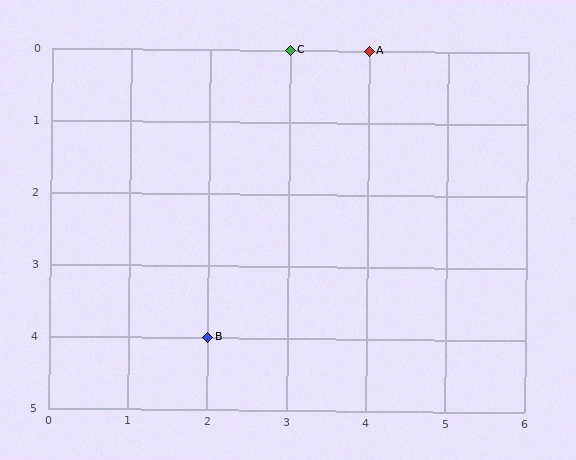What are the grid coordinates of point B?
Point B is at grid coordinates (2, 4).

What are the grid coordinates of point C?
Point C is at grid coordinates (3, 0).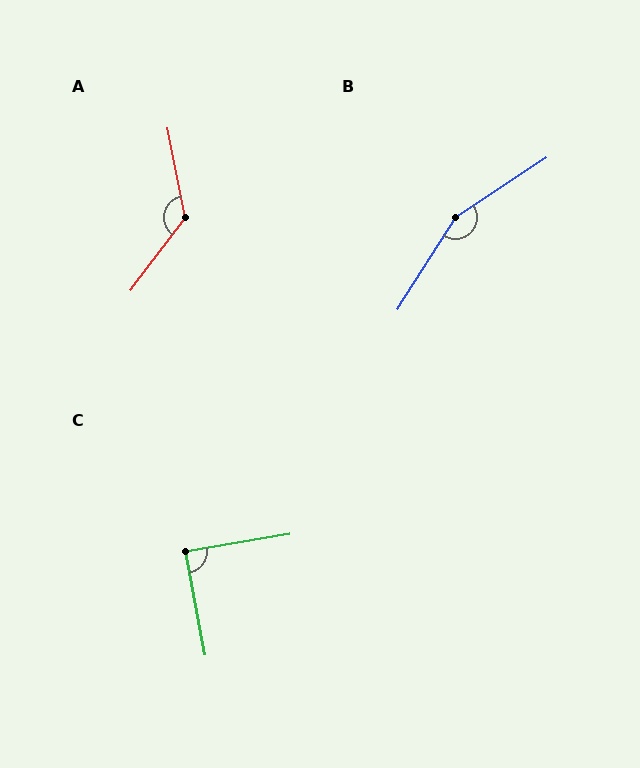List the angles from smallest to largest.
C (88°), A (132°), B (156°).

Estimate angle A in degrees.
Approximately 132 degrees.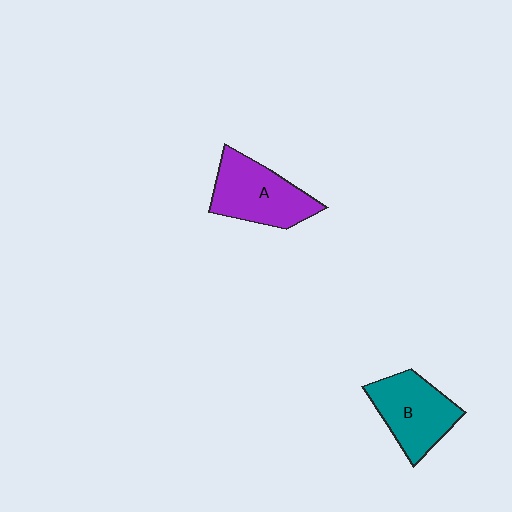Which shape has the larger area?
Shape A (purple).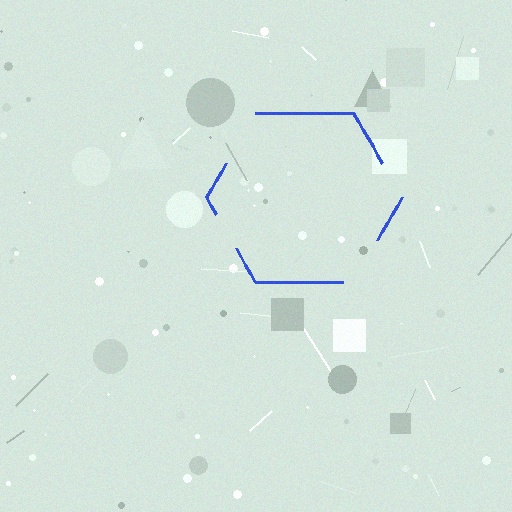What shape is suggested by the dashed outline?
The dashed outline suggests a hexagon.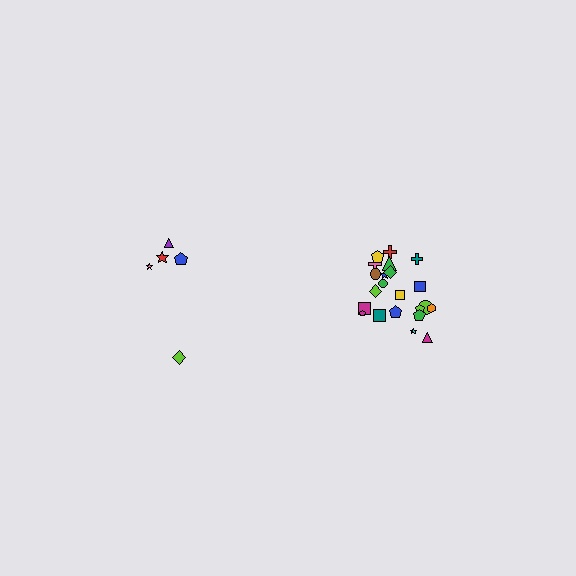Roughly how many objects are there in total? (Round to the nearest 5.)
Roughly 25 objects in total.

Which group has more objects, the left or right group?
The right group.